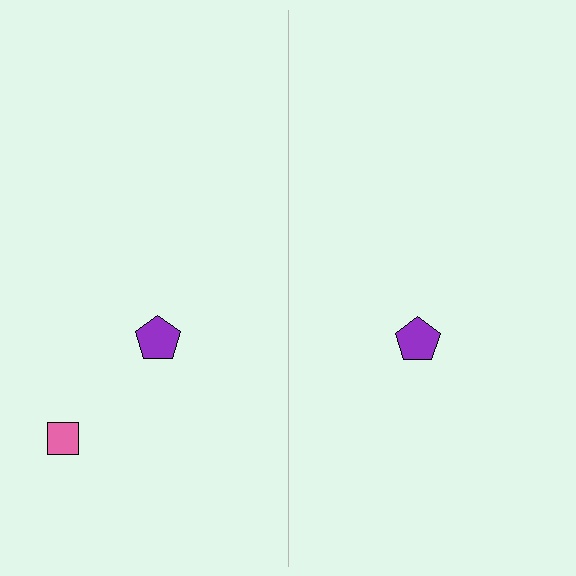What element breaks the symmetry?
A pink square is missing from the right side.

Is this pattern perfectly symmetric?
No, the pattern is not perfectly symmetric. A pink square is missing from the right side.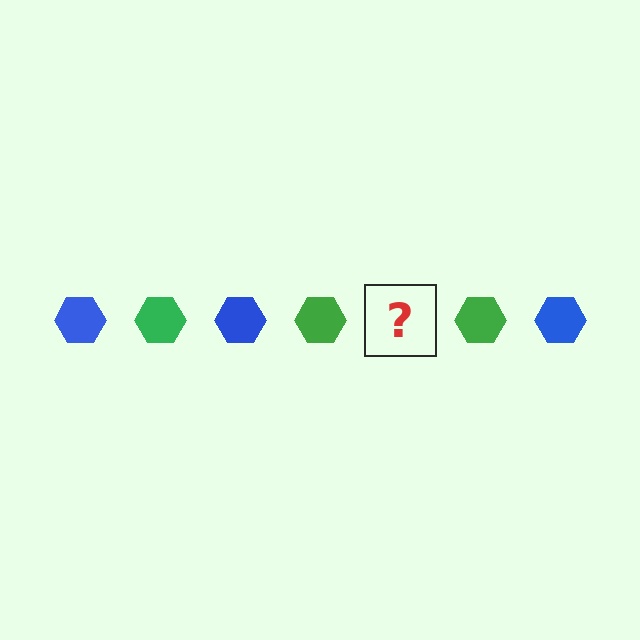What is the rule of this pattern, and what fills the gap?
The rule is that the pattern cycles through blue, green hexagons. The gap should be filled with a blue hexagon.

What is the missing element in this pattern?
The missing element is a blue hexagon.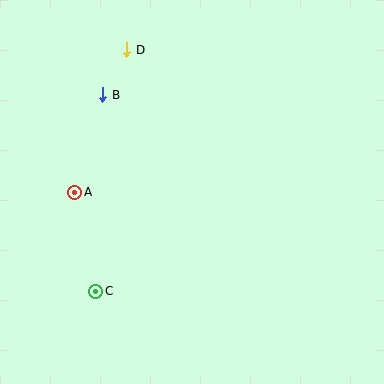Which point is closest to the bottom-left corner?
Point C is closest to the bottom-left corner.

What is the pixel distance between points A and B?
The distance between A and B is 102 pixels.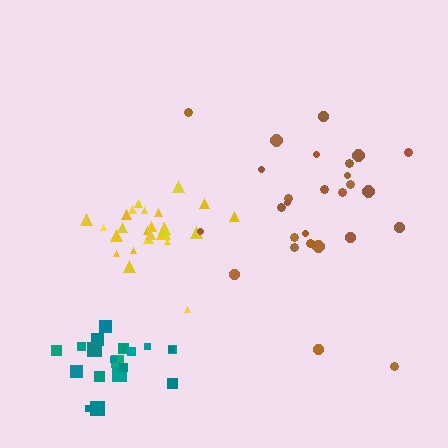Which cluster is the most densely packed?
Teal.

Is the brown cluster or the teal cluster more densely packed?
Teal.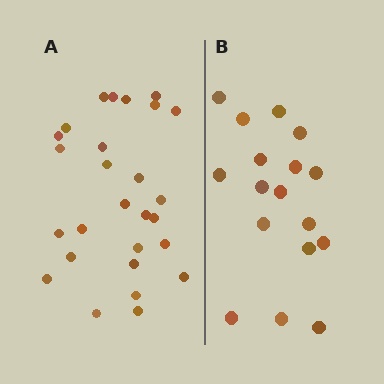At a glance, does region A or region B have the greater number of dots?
Region A (the left region) has more dots.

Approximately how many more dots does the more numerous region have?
Region A has roughly 10 or so more dots than region B.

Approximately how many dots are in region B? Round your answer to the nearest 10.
About 20 dots. (The exact count is 17, which rounds to 20.)